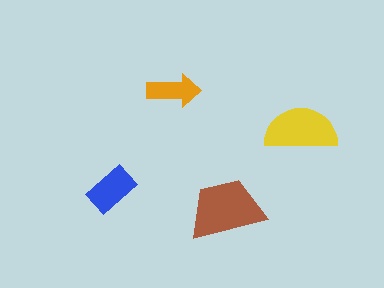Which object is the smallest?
The orange arrow.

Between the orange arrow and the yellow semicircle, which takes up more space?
The yellow semicircle.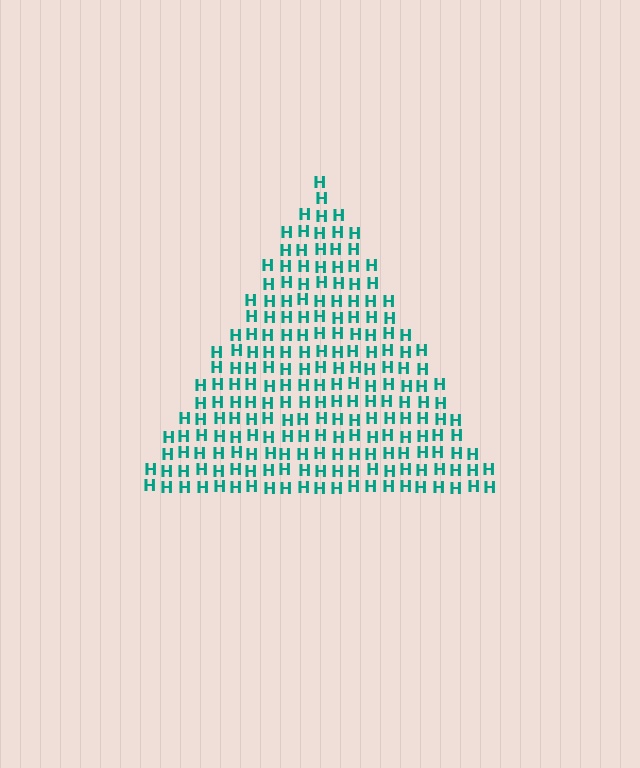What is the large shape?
The large shape is a triangle.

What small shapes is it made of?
It is made of small letter H's.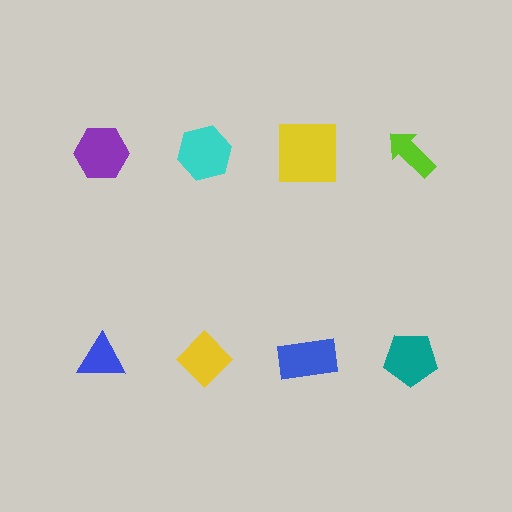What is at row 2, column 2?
A yellow diamond.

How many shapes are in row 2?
4 shapes.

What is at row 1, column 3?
A yellow square.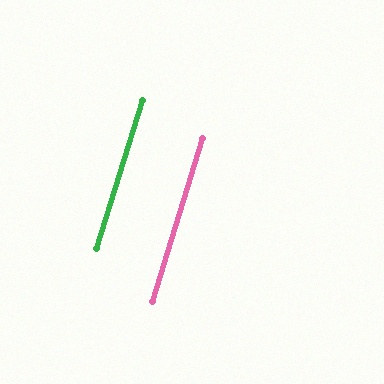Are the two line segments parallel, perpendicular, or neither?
Parallel — their directions differ by only 0.3°.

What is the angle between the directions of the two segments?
Approximately 0 degrees.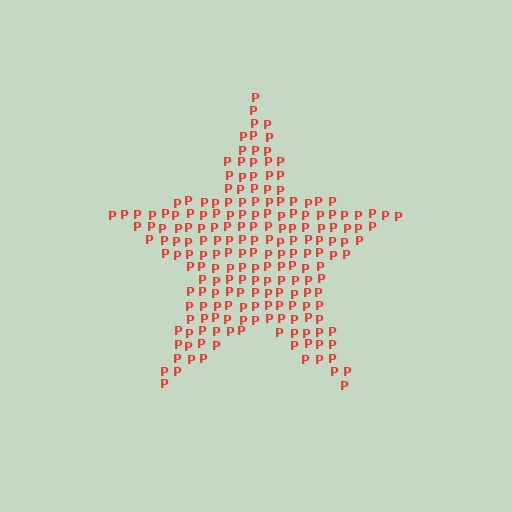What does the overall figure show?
The overall figure shows a star.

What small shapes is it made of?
It is made of small letter P's.